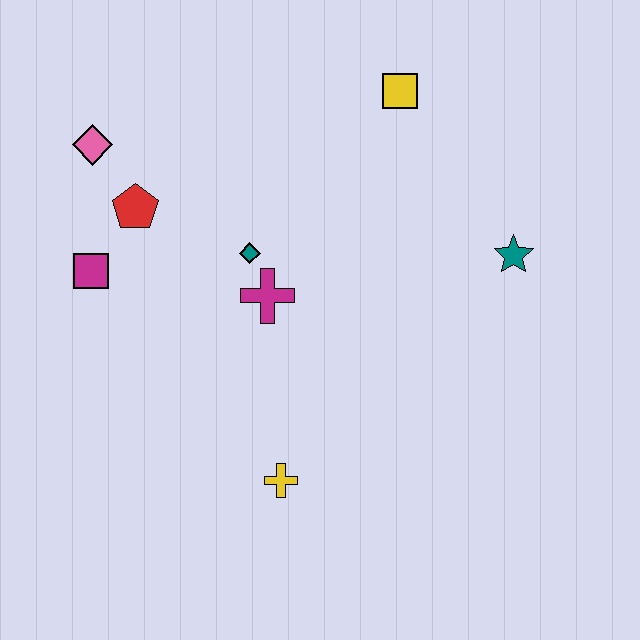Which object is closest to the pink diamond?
The red pentagon is closest to the pink diamond.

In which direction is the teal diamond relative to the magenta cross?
The teal diamond is above the magenta cross.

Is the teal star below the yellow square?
Yes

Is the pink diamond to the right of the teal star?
No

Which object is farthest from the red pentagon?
The teal star is farthest from the red pentagon.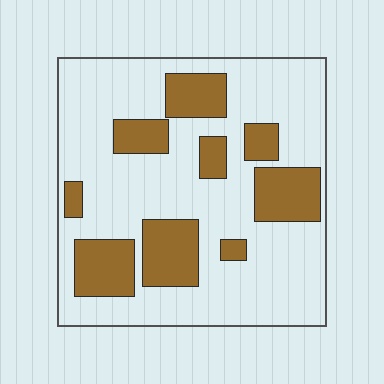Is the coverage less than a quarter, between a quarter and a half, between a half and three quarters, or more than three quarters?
Between a quarter and a half.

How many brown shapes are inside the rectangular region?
9.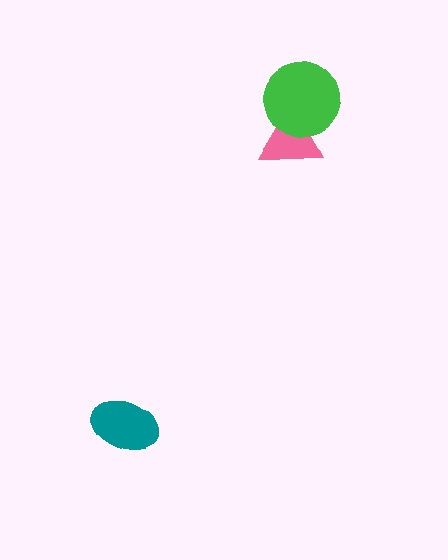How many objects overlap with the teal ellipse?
0 objects overlap with the teal ellipse.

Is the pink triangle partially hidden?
Yes, it is partially covered by another shape.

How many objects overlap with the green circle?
1 object overlaps with the green circle.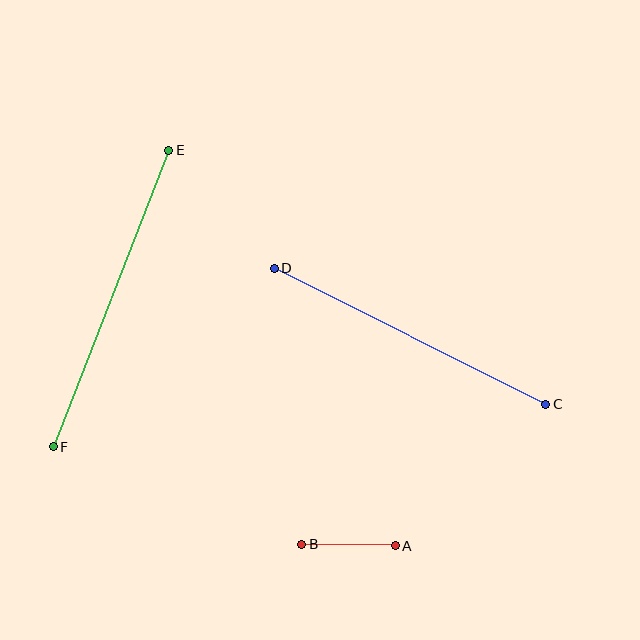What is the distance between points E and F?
The distance is approximately 318 pixels.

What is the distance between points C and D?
The distance is approximately 304 pixels.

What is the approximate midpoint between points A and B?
The midpoint is at approximately (349, 545) pixels.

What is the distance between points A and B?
The distance is approximately 94 pixels.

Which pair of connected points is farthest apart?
Points E and F are farthest apart.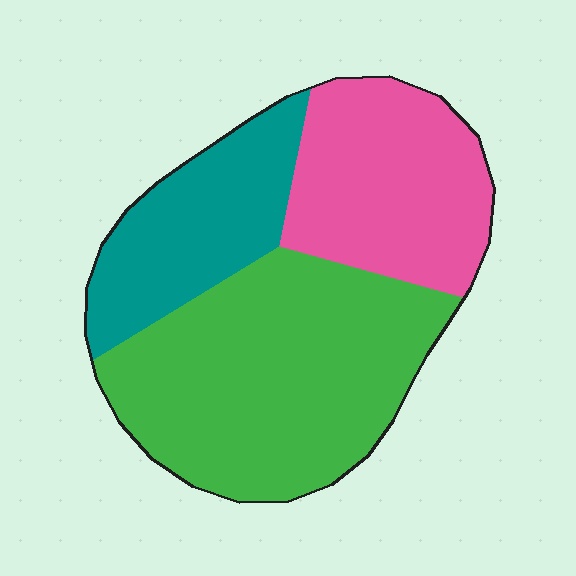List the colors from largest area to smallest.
From largest to smallest: green, pink, teal.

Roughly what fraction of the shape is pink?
Pink takes up about one quarter (1/4) of the shape.